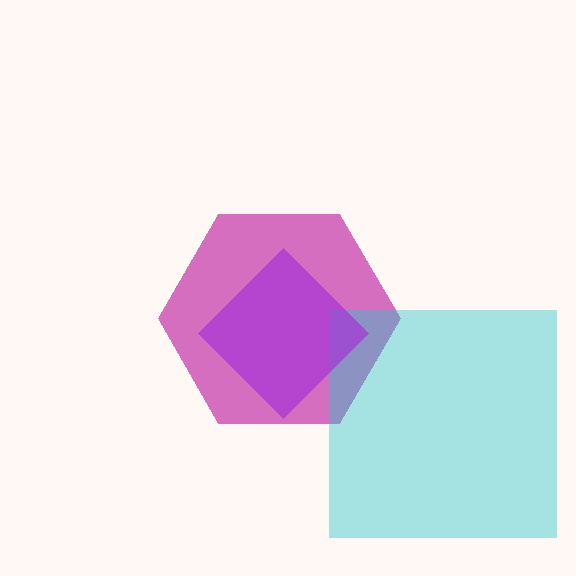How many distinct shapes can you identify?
There are 3 distinct shapes: a magenta hexagon, a cyan square, a purple diamond.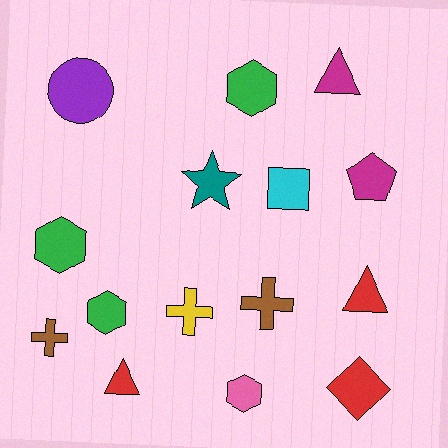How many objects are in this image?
There are 15 objects.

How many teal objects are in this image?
There is 1 teal object.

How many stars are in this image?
There is 1 star.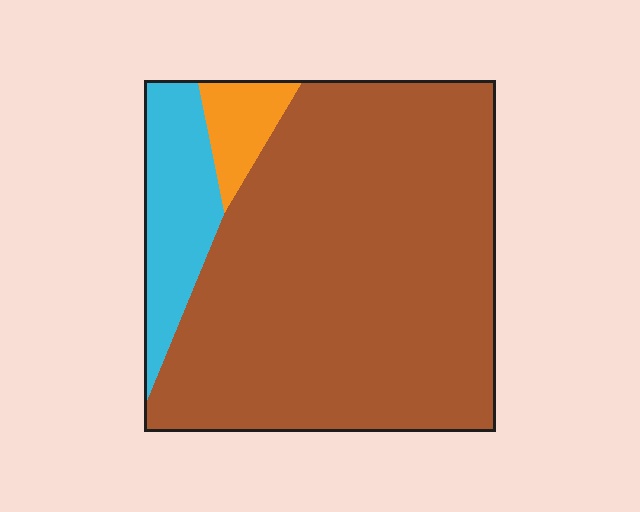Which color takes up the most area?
Brown, at roughly 80%.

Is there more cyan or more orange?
Cyan.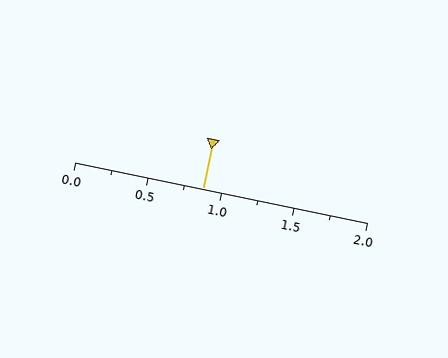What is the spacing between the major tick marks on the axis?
The major ticks are spaced 0.5 apart.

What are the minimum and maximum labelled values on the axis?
The axis runs from 0.0 to 2.0.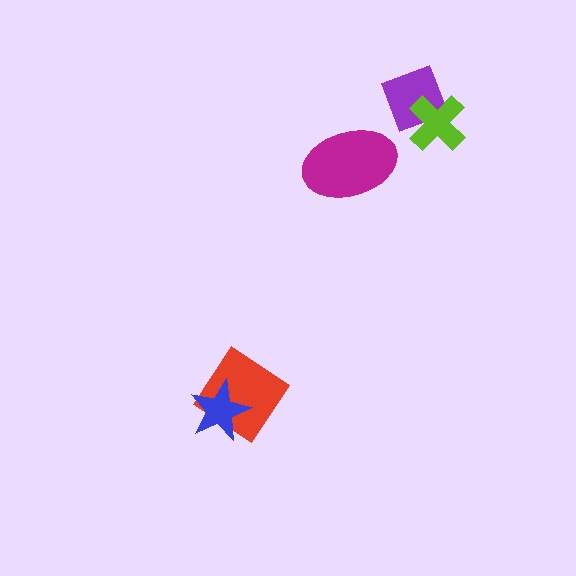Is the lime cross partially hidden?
No, no other shape covers it.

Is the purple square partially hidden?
Yes, it is partially covered by another shape.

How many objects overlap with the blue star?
1 object overlaps with the blue star.